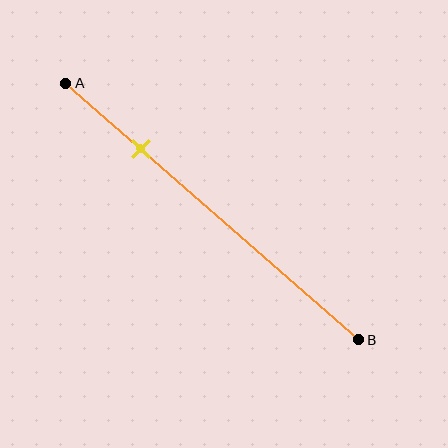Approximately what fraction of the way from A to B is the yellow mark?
The yellow mark is approximately 25% of the way from A to B.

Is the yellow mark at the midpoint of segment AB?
No, the mark is at about 25% from A, not at the 50% midpoint.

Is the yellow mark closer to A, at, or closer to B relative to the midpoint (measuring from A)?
The yellow mark is closer to point A than the midpoint of segment AB.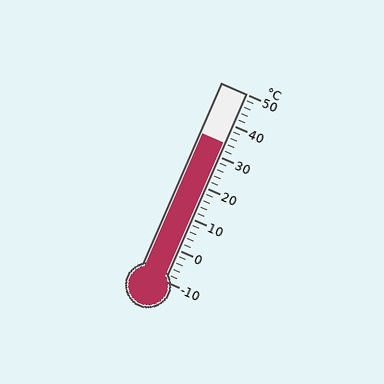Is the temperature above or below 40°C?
The temperature is below 40°C.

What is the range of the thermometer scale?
The thermometer scale ranges from -10°C to 50°C.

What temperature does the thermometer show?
The thermometer shows approximately 34°C.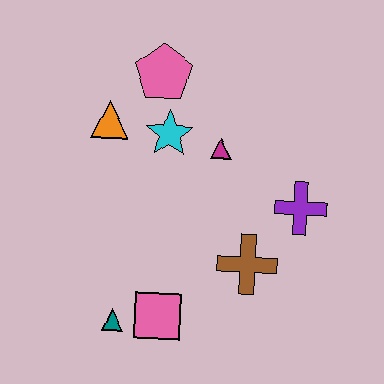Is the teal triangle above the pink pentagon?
No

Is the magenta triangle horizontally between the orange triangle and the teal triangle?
No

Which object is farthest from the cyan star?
The teal triangle is farthest from the cyan star.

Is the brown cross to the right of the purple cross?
No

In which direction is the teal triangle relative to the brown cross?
The teal triangle is to the left of the brown cross.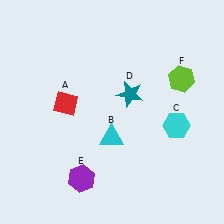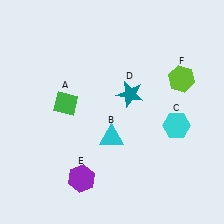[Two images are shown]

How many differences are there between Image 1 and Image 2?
There is 1 difference between the two images.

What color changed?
The diamond (A) changed from red in Image 1 to green in Image 2.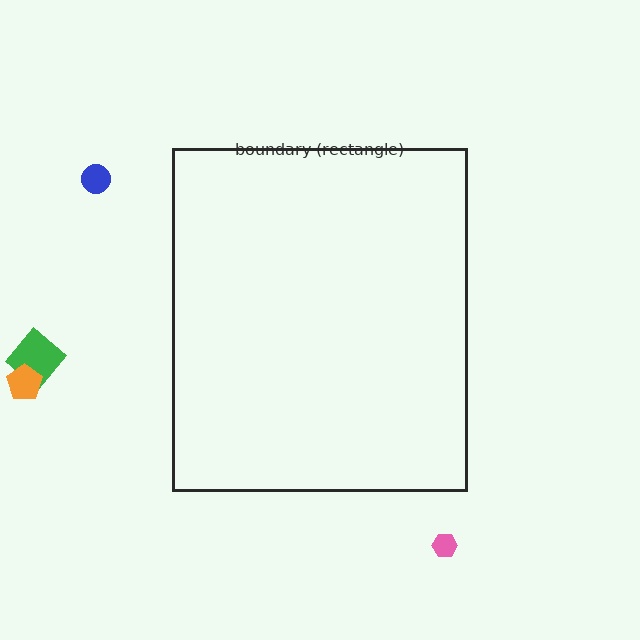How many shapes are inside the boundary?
0 inside, 4 outside.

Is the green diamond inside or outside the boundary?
Outside.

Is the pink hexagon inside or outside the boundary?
Outside.